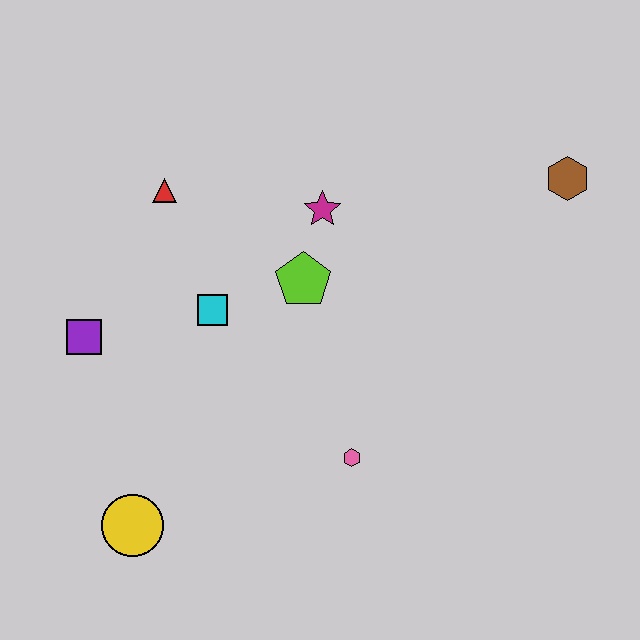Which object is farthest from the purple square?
The brown hexagon is farthest from the purple square.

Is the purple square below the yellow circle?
No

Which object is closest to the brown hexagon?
The magenta star is closest to the brown hexagon.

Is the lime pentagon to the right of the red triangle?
Yes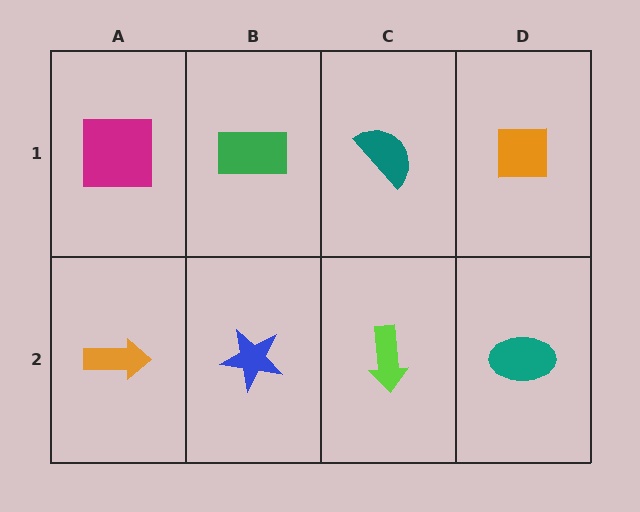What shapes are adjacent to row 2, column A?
A magenta square (row 1, column A), a blue star (row 2, column B).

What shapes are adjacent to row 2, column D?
An orange square (row 1, column D), a lime arrow (row 2, column C).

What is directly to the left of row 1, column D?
A teal semicircle.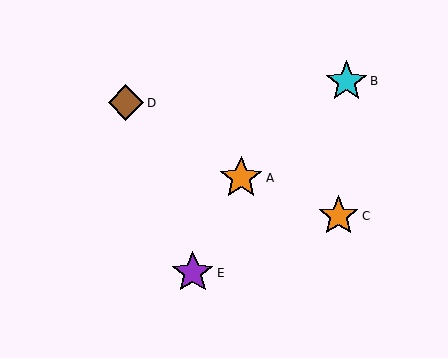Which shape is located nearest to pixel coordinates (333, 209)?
The orange star (labeled C) at (338, 216) is nearest to that location.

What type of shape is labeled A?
Shape A is an orange star.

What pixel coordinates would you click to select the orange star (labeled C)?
Click at (338, 216) to select the orange star C.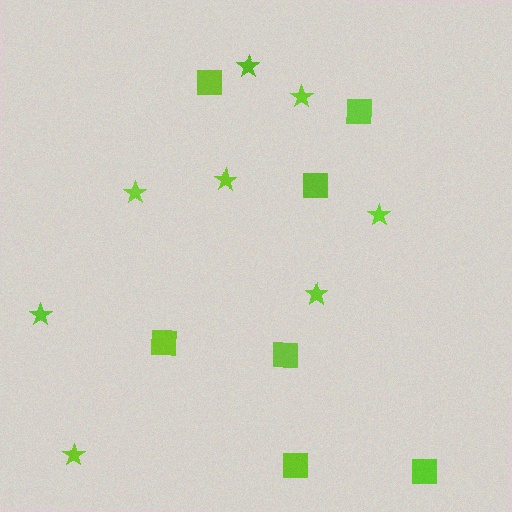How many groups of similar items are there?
There are 2 groups: one group of squares (7) and one group of stars (8).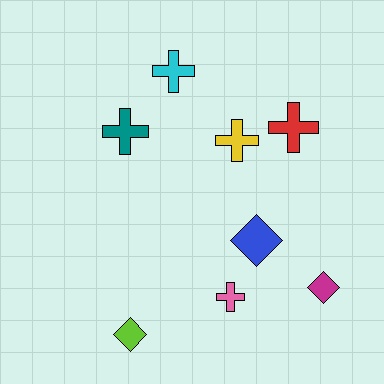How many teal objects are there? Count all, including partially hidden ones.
There is 1 teal object.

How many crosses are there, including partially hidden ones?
There are 5 crosses.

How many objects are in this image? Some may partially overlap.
There are 8 objects.